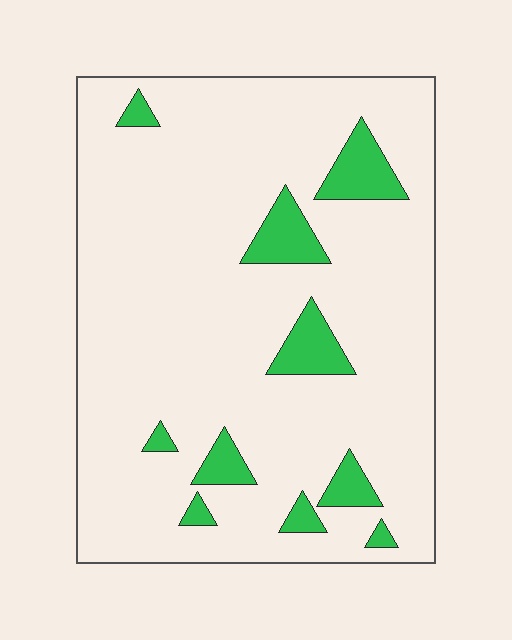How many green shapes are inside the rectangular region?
10.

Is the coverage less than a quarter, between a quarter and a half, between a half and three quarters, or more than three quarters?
Less than a quarter.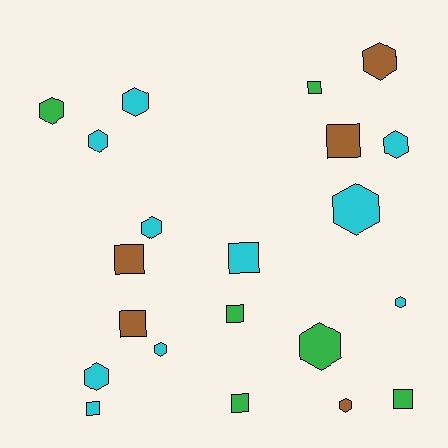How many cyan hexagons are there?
There are 8 cyan hexagons.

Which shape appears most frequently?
Hexagon, with 12 objects.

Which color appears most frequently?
Cyan, with 10 objects.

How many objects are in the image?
There are 21 objects.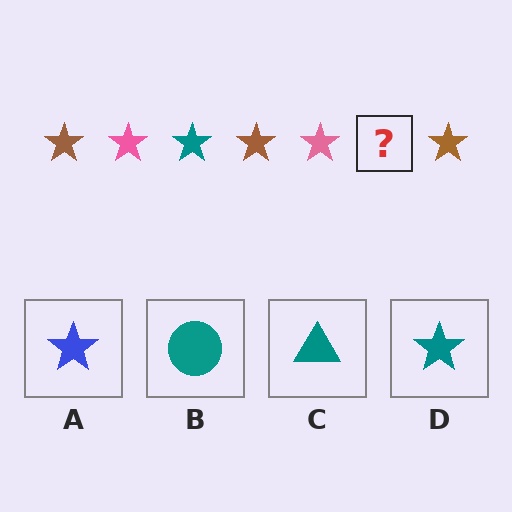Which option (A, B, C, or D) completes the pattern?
D.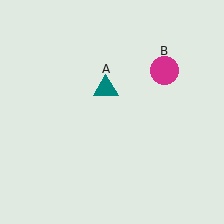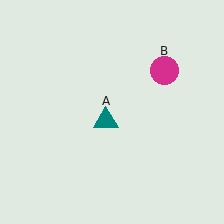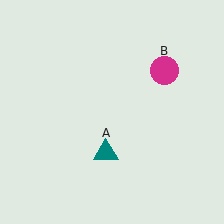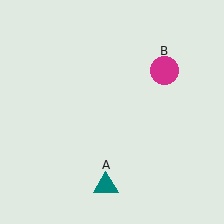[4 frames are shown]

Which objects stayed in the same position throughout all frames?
Magenta circle (object B) remained stationary.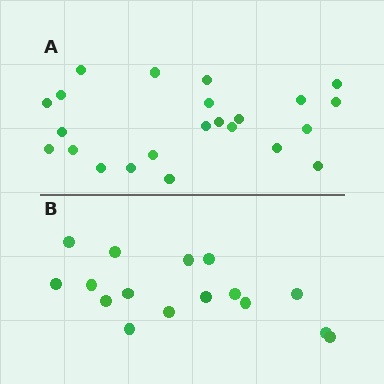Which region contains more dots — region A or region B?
Region A (the top region) has more dots.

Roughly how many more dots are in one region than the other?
Region A has roughly 8 or so more dots than region B.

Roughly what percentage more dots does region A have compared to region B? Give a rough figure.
About 45% more.